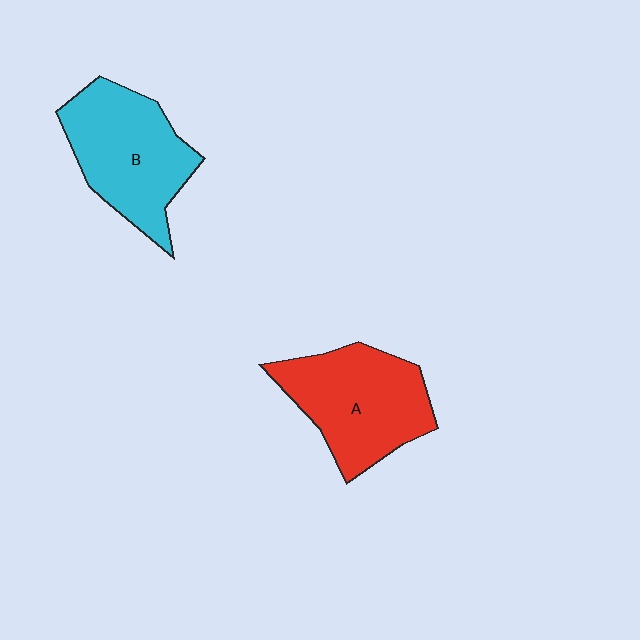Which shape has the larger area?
Shape A (red).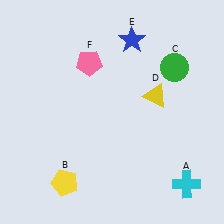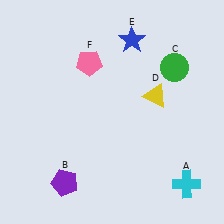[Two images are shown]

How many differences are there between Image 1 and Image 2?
There is 1 difference between the two images.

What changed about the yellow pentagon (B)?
In Image 1, B is yellow. In Image 2, it changed to purple.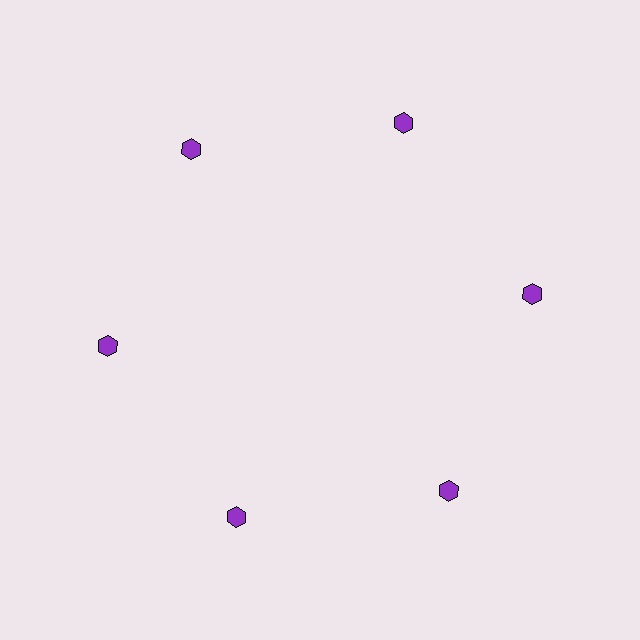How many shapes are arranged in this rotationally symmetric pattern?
There are 6 shapes, arranged in 6 groups of 1.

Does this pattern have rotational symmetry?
Yes, this pattern has 6-fold rotational symmetry. It looks the same after rotating 60 degrees around the center.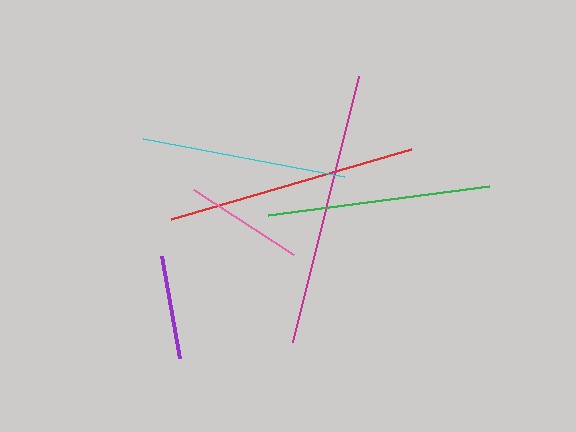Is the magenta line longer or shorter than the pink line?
The magenta line is longer than the pink line.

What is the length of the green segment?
The green segment is approximately 224 pixels long.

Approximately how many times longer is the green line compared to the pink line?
The green line is approximately 1.9 times the length of the pink line.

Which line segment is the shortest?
The purple line is the shortest at approximately 104 pixels.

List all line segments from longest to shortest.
From longest to shortest: magenta, red, green, cyan, pink, purple.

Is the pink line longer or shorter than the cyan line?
The cyan line is longer than the pink line.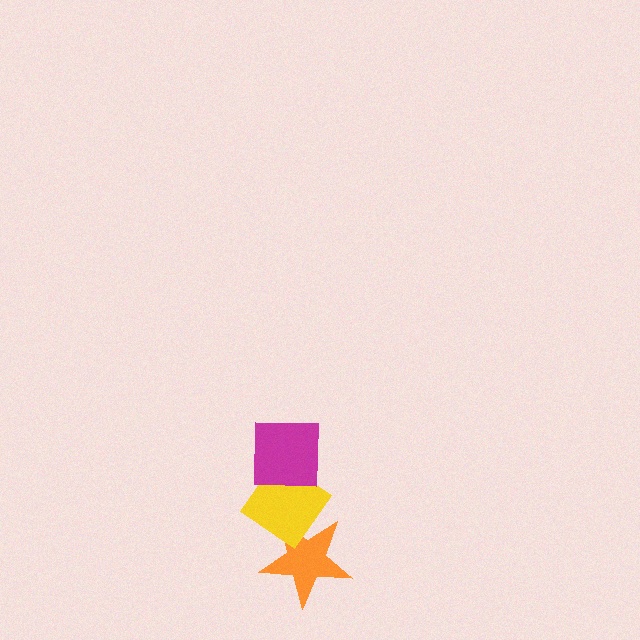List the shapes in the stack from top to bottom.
From top to bottom: the magenta square, the yellow diamond, the orange star.